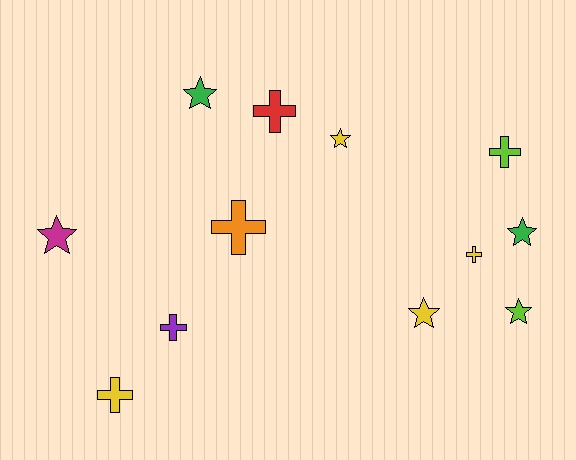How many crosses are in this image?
There are 6 crosses.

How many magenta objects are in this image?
There is 1 magenta object.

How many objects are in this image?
There are 12 objects.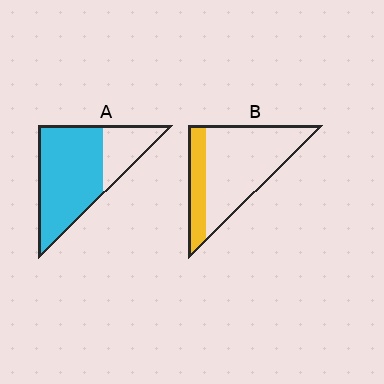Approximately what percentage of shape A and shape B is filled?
A is approximately 75% and B is approximately 25%.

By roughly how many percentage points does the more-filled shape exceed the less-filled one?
By roughly 50 percentage points (A over B).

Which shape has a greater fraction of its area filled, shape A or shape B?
Shape A.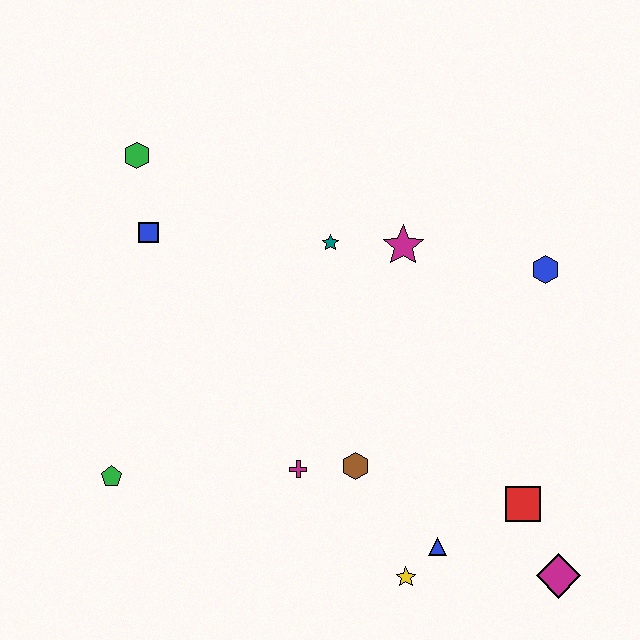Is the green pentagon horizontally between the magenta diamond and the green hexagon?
No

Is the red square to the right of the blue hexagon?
No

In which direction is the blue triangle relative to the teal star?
The blue triangle is below the teal star.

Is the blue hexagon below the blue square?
Yes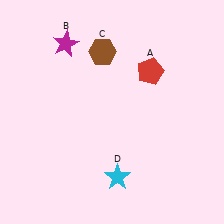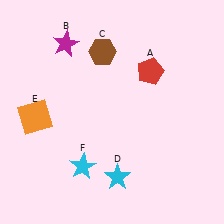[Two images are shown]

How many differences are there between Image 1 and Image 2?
There are 2 differences between the two images.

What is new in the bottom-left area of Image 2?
A cyan star (F) was added in the bottom-left area of Image 2.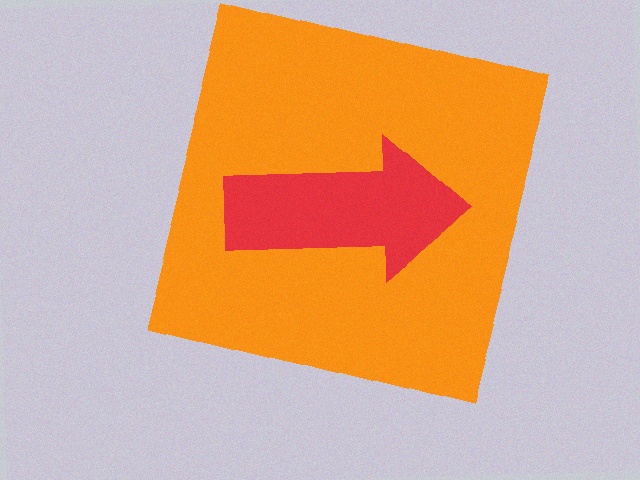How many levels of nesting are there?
2.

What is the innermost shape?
The red arrow.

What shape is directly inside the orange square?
The red arrow.